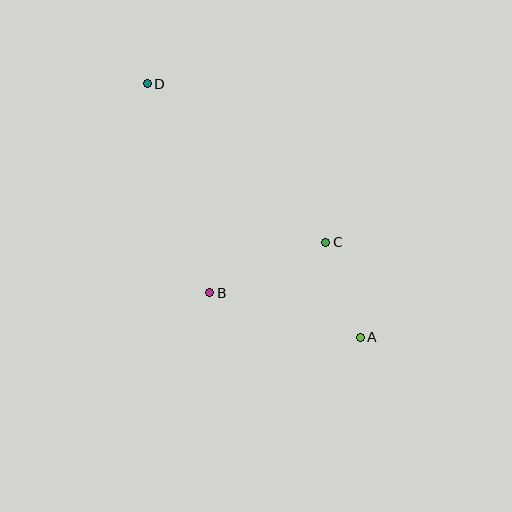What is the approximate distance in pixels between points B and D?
The distance between B and D is approximately 218 pixels.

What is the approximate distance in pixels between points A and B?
The distance between A and B is approximately 157 pixels.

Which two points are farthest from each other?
Points A and D are farthest from each other.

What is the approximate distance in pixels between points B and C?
The distance between B and C is approximately 126 pixels.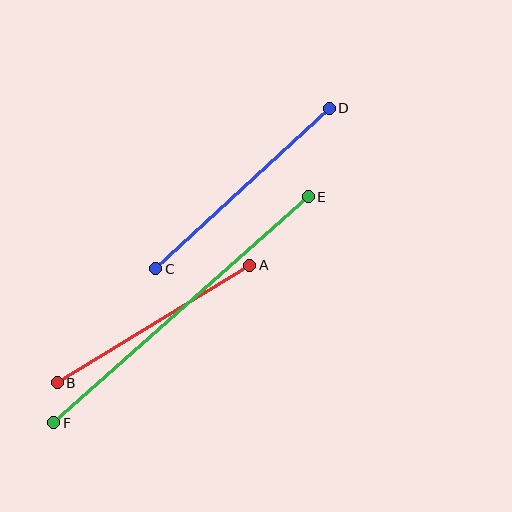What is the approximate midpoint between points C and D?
The midpoint is at approximately (243, 188) pixels.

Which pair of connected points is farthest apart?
Points E and F are farthest apart.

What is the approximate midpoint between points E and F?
The midpoint is at approximately (181, 310) pixels.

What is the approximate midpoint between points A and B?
The midpoint is at approximately (154, 324) pixels.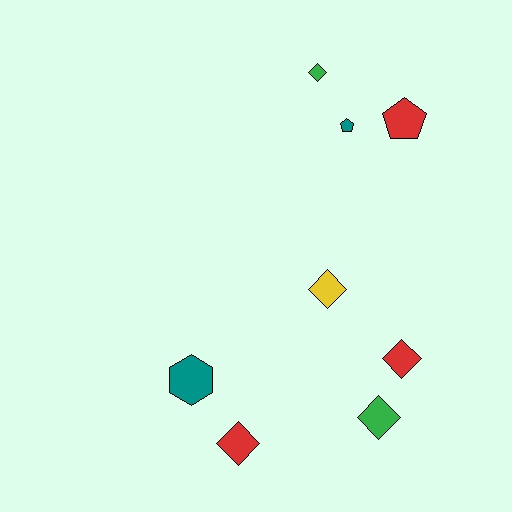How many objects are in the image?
There are 8 objects.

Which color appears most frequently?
Red, with 3 objects.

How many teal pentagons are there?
There is 1 teal pentagon.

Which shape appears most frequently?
Diamond, with 5 objects.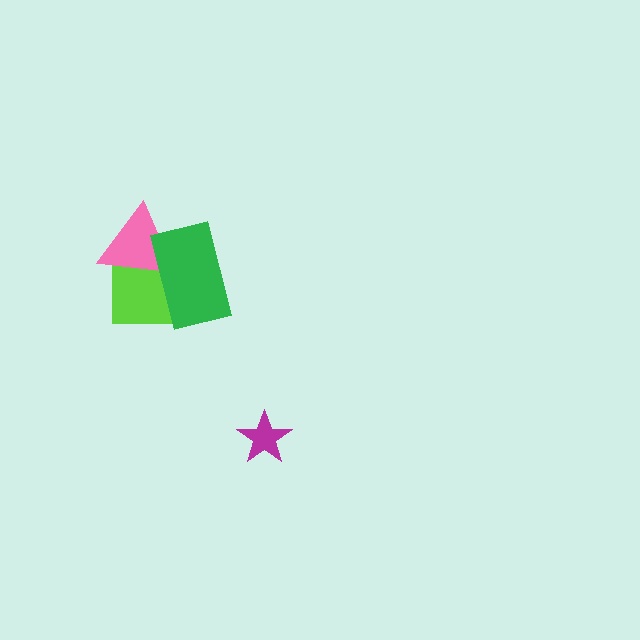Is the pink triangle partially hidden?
Yes, it is partially covered by another shape.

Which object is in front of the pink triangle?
The green rectangle is in front of the pink triangle.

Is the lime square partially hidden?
Yes, it is partially covered by another shape.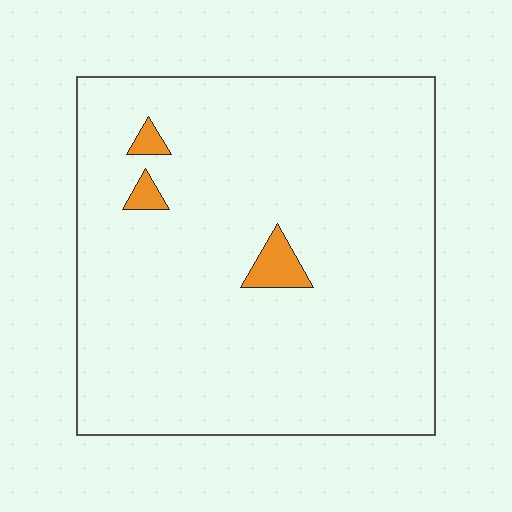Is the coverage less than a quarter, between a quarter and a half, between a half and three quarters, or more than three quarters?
Less than a quarter.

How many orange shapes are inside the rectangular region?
3.